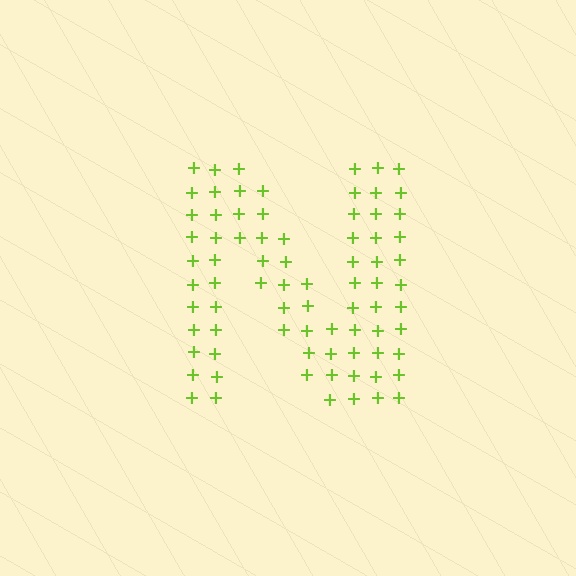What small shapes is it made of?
It is made of small plus signs.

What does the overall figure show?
The overall figure shows the letter N.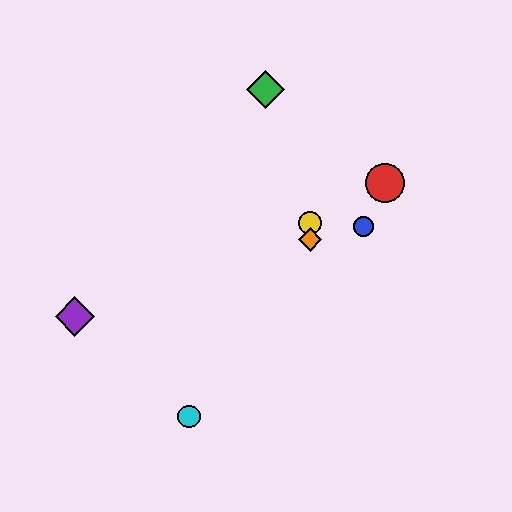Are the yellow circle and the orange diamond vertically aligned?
Yes, both are at x≈310.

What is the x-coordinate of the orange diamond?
The orange diamond is at x≈310.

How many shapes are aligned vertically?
2 shapes (the yellow circle, the orange diamond) are aligned vertically.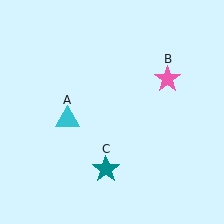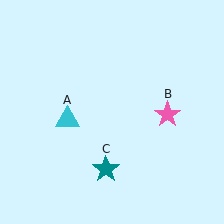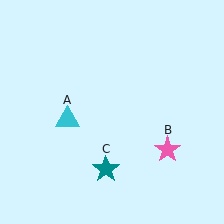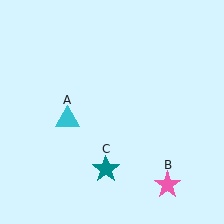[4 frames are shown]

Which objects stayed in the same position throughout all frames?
Cyan triangle (object A) and teal star (object C) remained stationary.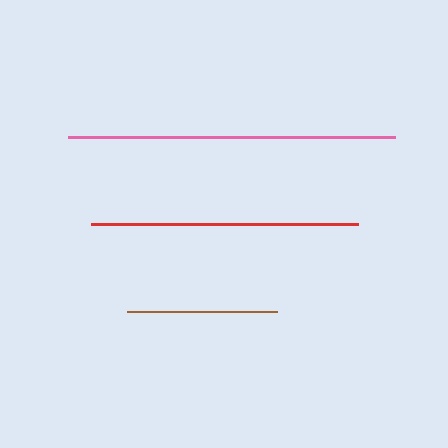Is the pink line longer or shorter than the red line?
The pink line is longer than the red line.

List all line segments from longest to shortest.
From longest to shortest: pink, red, brown.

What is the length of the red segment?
The red segment is approximately 266 pixels long.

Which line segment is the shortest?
The brown line is the shortest at approximately 151 pixels.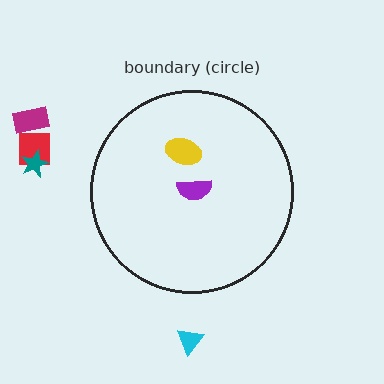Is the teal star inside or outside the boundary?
Outside.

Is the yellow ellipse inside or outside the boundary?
Inside.